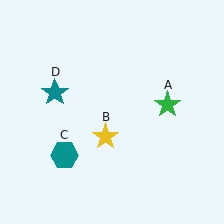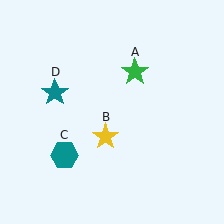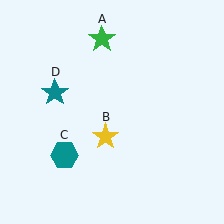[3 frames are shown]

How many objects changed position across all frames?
1 object changed position: green star (object A).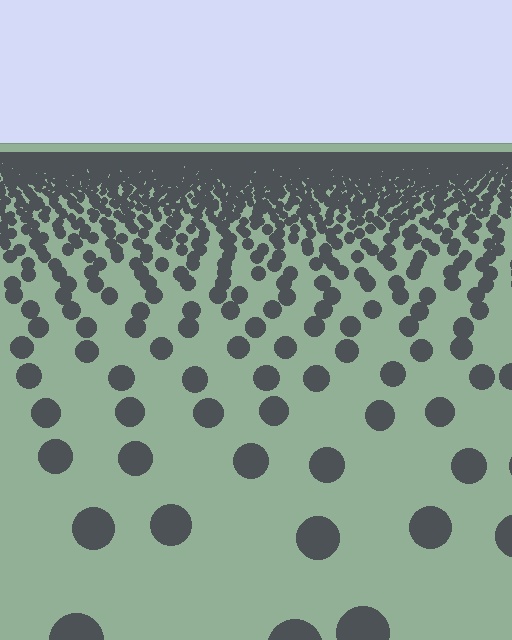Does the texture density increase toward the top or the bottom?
Density increases toward the top.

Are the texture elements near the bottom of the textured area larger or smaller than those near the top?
Larger. Near the bottom, elements are closer to the viewer and appear at a bigger on-screen size.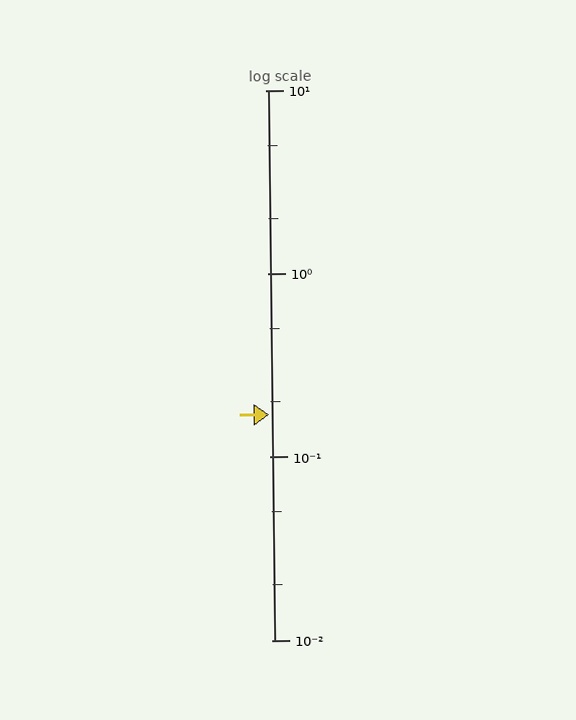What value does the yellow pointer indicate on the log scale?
The pointer indicates approximately 0.17.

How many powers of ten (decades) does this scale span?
The scale spans 3 decades, from 0.01 to 10.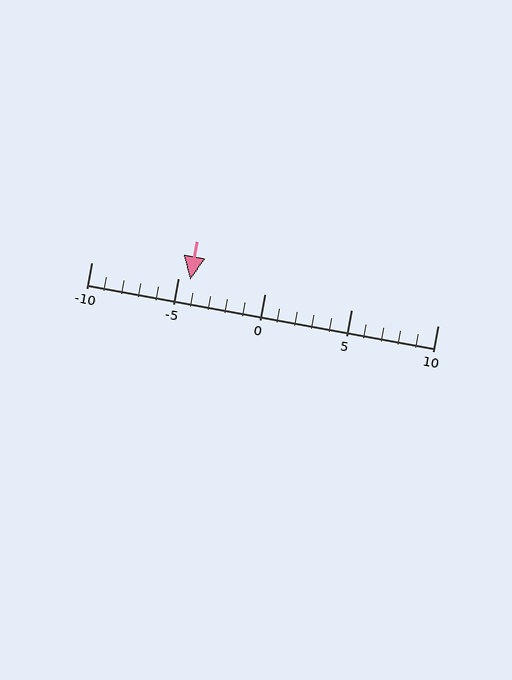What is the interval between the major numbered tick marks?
The major tick marks are spaced 5 units apart.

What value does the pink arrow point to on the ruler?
The pink arrow points to approximately -4.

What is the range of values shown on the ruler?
The ruler shows values from -10 to 10.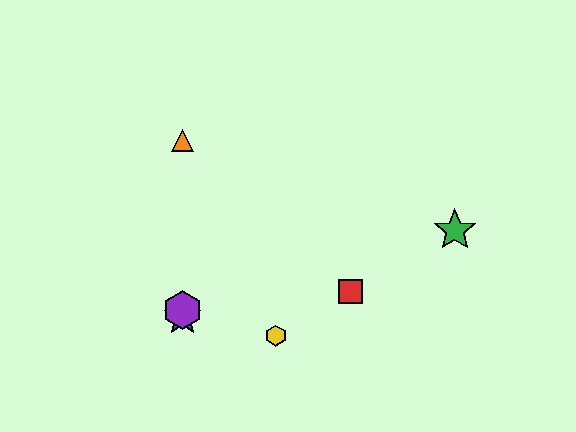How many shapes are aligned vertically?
3 shapes (the blue star, the purple hexagon, the orange triangle) are aligned vertically.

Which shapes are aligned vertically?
The blue star, the purple hexagon, the orange triangle are aligned vertically.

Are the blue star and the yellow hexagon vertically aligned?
No, the blue star is at x≈182 and the yellow hexagon is at x≈276.